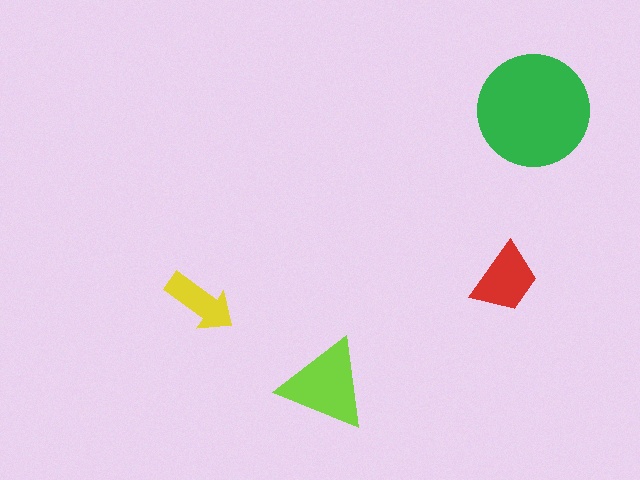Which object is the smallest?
The yellow arrow.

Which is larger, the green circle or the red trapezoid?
The green circle.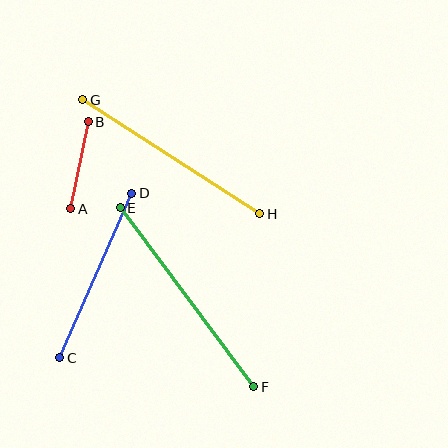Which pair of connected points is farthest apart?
Points E and F are farthest apart.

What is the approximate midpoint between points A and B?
The midpoint is at approximately (79, 165) pixels.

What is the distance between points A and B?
The distance is approximately 89 pixels.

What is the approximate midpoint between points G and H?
The midpoint is at approximately (171, 157) pixels.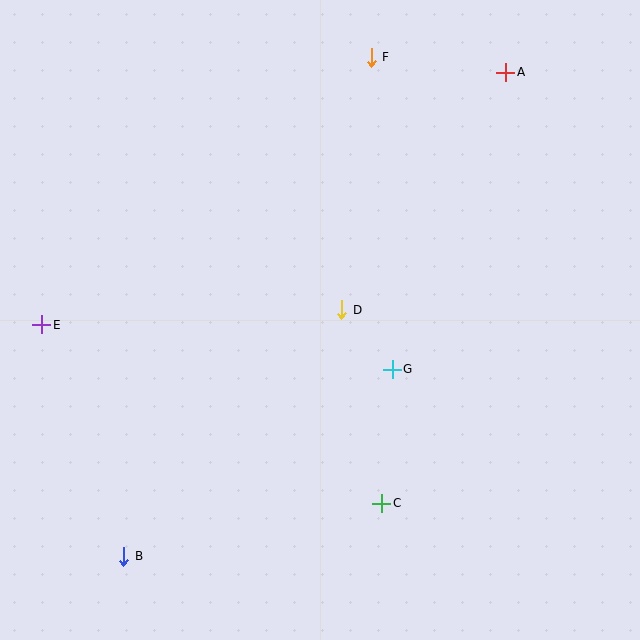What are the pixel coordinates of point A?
Point A is at (506, 72).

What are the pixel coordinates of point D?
Point D is at (342, 310).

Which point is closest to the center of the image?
Point D at (342, 310) is closest to the center.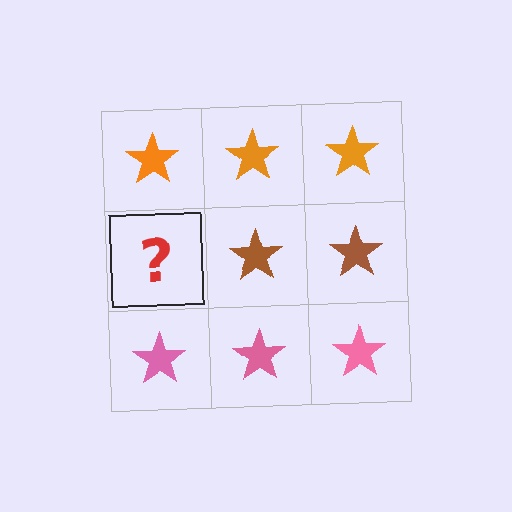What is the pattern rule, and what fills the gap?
The rule is that each row has a consistent color. The gap should be filled with a brown star.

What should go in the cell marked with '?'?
The missing cell should contain a brown star.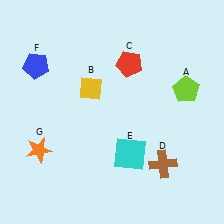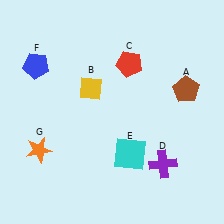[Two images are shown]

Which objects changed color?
A changed from lime to brown. D changed from brown to purple.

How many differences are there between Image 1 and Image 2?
There are 2 differences between the two images.